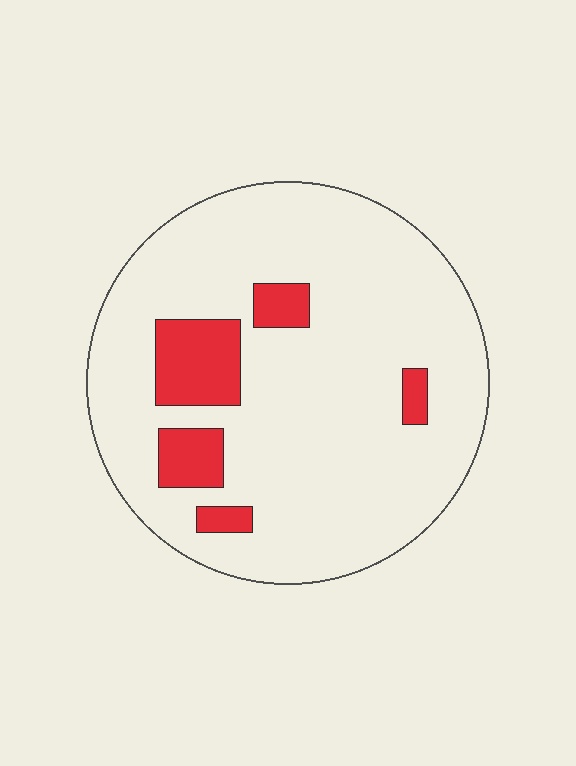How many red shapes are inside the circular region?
5.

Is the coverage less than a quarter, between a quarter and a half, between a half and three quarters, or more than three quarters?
Less than a quarter.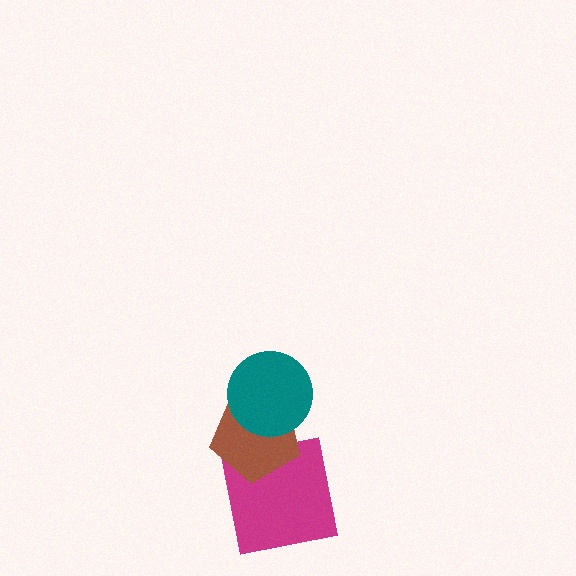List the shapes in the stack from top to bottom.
From top to bottom: the teal circle, the brown pentagon, the magenta square.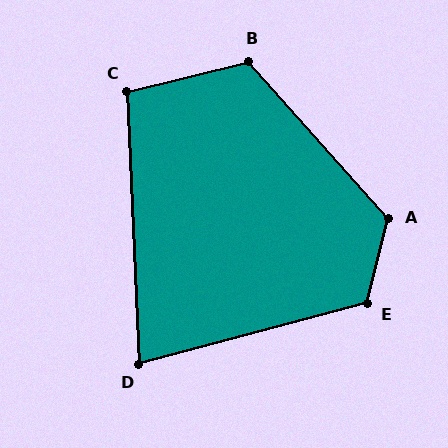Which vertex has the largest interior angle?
A, at approximately 125 degrees.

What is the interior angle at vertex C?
Approximately 101 degrees (obtuse).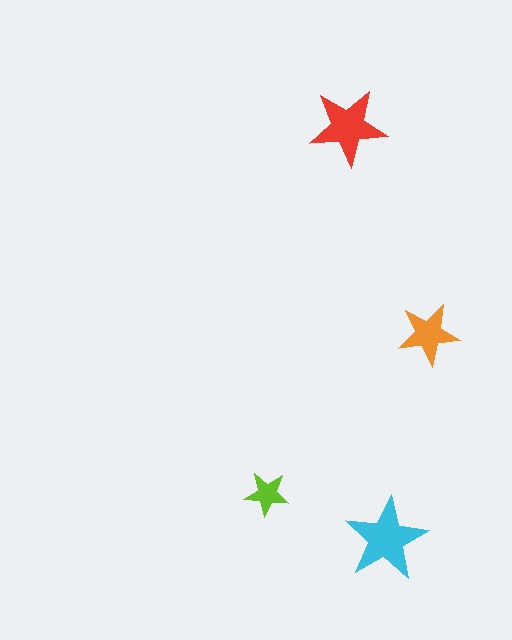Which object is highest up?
The red star is topmost.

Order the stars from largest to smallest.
the cyan one, the red one, the orange one, the lime one.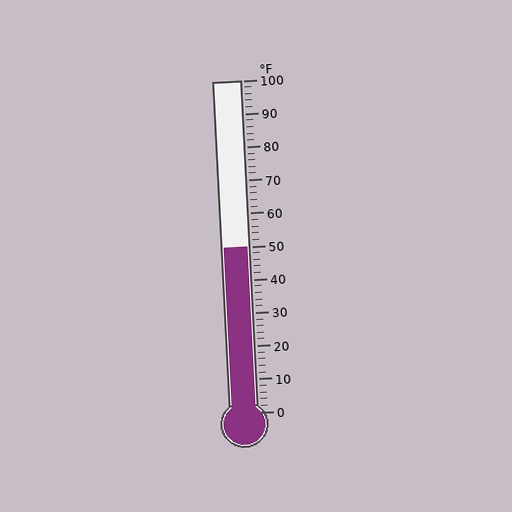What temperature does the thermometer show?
The thermometer shows approximately 50°F.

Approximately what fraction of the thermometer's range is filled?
The thermometer is filled to approximately 50% of its range.